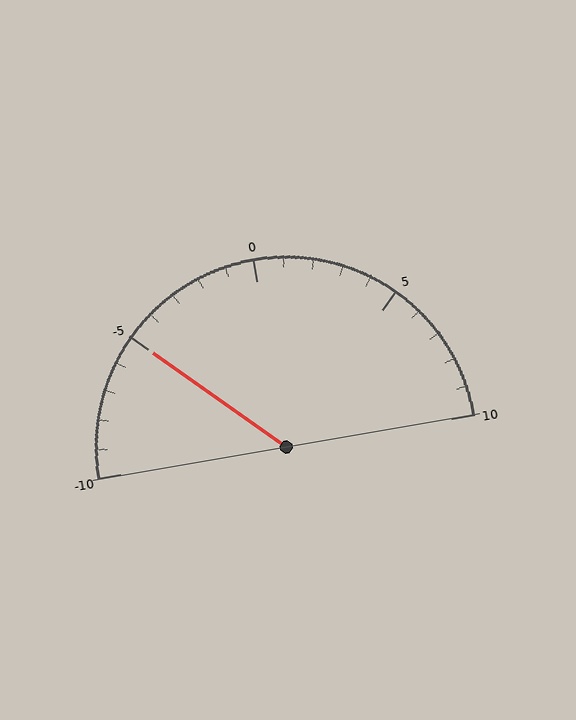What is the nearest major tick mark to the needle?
The nearest major tick mark is -5.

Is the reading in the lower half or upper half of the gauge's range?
The reading is in the lower half of the range (-10 to 10).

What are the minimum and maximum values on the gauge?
The gauge ranges from -10 to 10.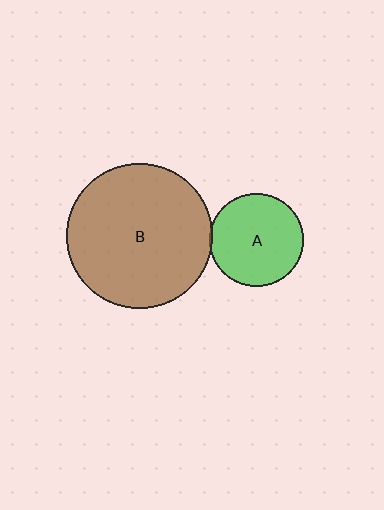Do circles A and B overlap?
Yes.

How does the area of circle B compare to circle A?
Approximately 2.4 times.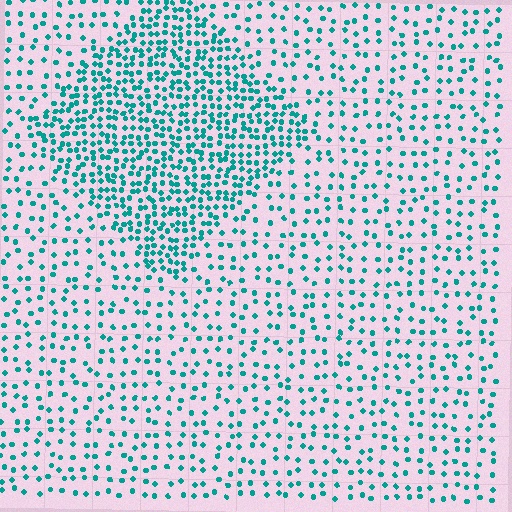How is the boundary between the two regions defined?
The boundary is defined by a change in element density (approximately 2.3x ratio). All elements are the same color, size, and shape.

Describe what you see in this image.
The image contains small teal elements arranged at two different densities. A diamond-shaped region is visible where the elements are more densely packed than the surrounding area.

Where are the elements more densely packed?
The elements are more densely packed inside the diamond boundary.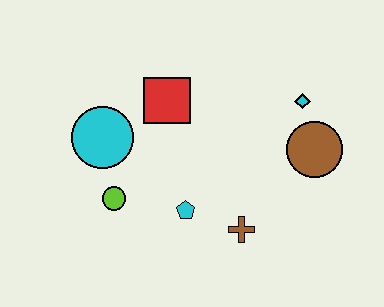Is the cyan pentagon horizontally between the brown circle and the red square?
Yes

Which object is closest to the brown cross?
The cyan pentagon is closest to the brown cross.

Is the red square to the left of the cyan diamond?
Yes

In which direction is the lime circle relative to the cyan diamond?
The lime circle is to the left of the cyan diamond.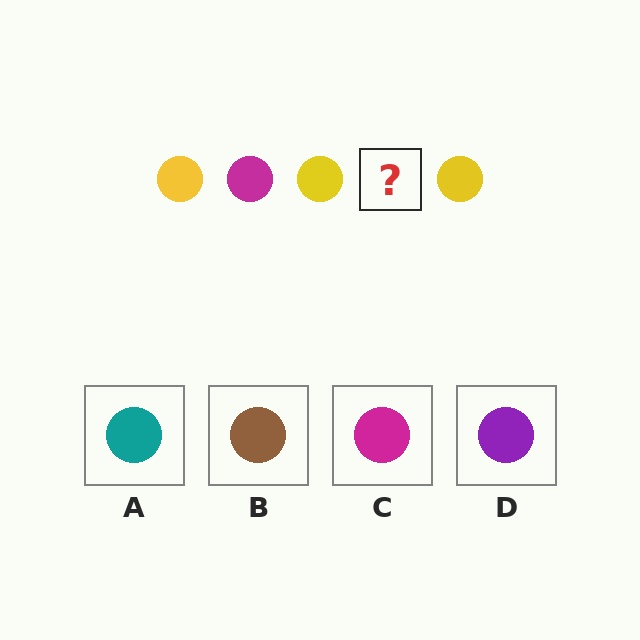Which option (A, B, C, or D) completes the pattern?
C.